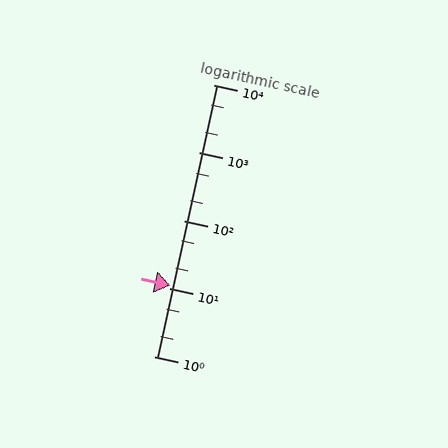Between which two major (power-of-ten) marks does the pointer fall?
The pointer is between 10 and 100.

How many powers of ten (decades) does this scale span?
The scale spans 4 decades, from 1 to 10000.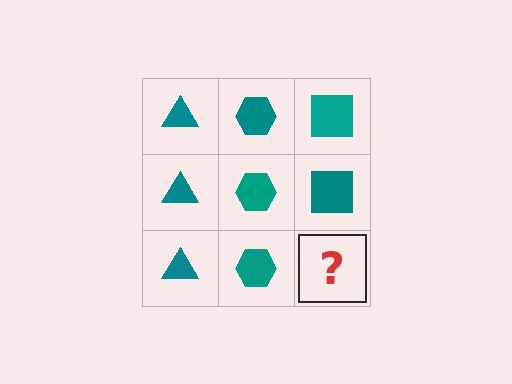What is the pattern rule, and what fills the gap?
The rule is that each column has a consistent shape. The gap should be filled with a teal square.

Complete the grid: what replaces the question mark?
The question mark should be replaced with a teal square.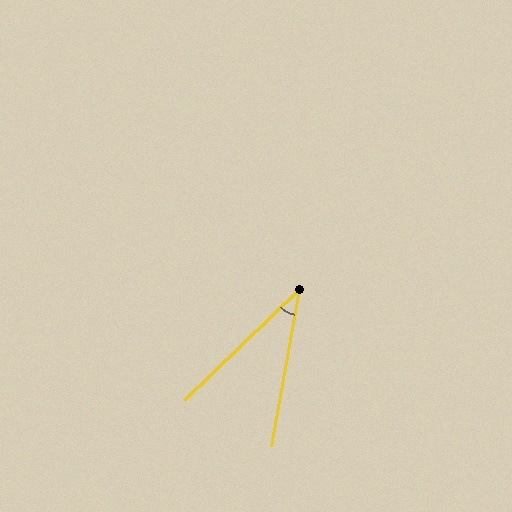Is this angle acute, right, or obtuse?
It is acute.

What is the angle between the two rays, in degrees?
Approximately 36 degrees.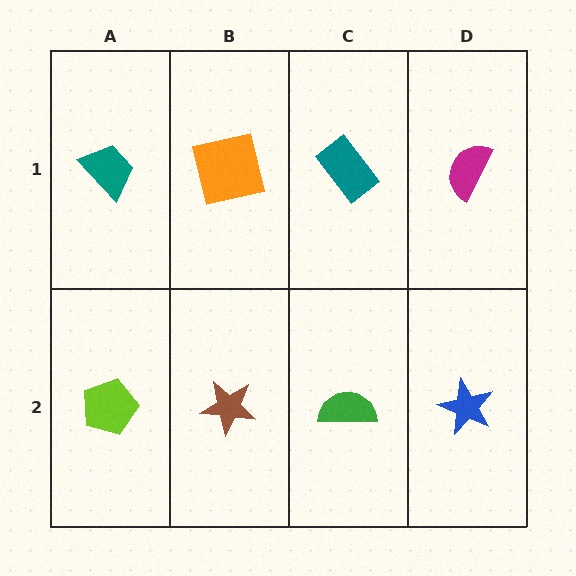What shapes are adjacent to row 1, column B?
A brown star (row 2, column B), a teal trapezoid (row 1, column A), a teal rectangle (row 1, column C).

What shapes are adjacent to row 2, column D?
A magenta semicircle (row 1, column D), a green semicircle (row 2, column C).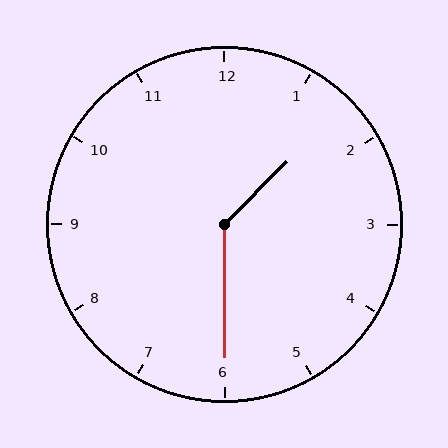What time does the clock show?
1:30.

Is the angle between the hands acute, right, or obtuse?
It is obtuse.